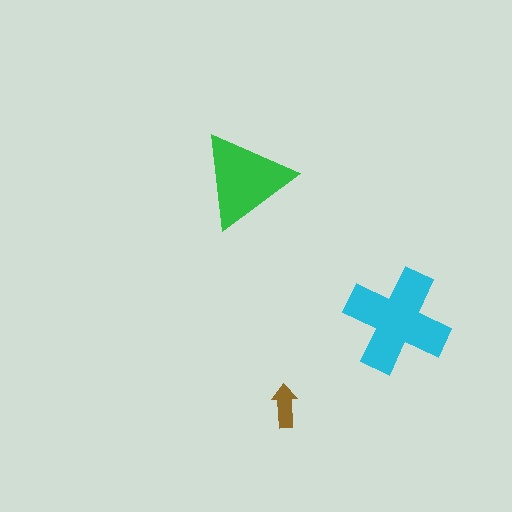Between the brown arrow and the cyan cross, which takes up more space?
The cyan cross.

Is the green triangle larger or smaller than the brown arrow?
Larger.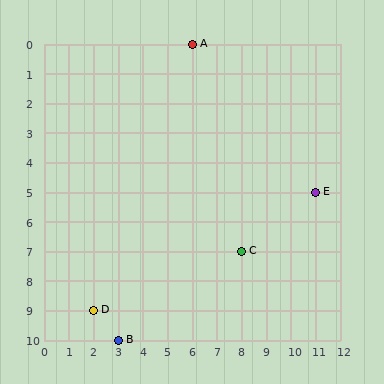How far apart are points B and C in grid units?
Points B and C are 5 columns and 3 rows apart (about 5.8 grid units diagonally).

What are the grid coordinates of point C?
Point C is at grid coordinates (8, 7).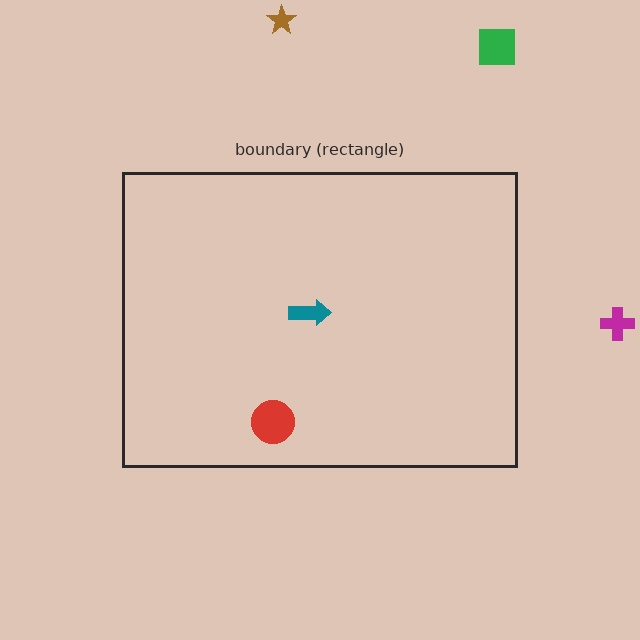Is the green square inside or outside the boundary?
Outside.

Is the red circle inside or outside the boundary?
Inside.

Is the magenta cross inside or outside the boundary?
Outside.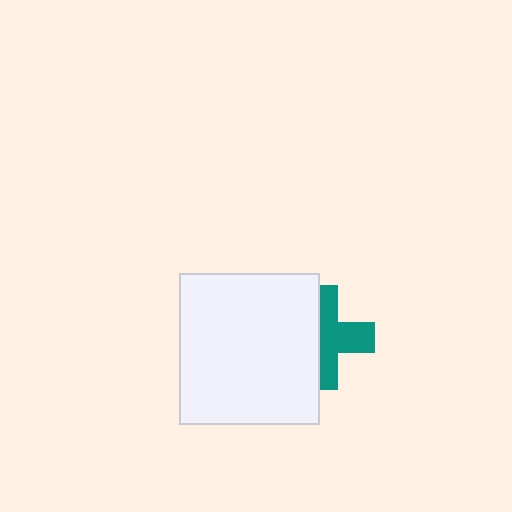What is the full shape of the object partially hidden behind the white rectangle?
The partially hidden object is a teal cross.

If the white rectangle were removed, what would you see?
You would see the complete teal cross.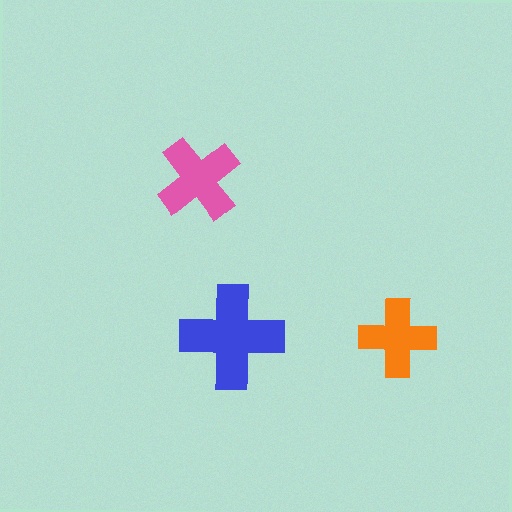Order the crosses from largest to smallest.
the blue one, the pink one, the orange one.